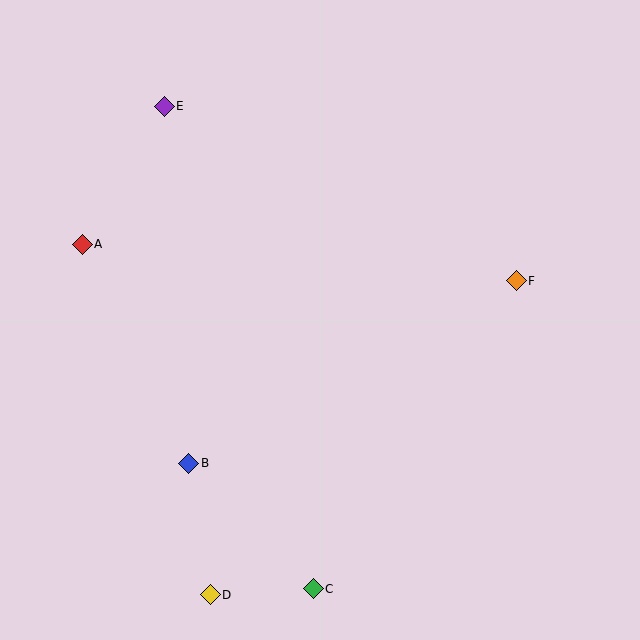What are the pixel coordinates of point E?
Point E is at (164, 106).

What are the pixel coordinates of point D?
Point D is at (210, 595).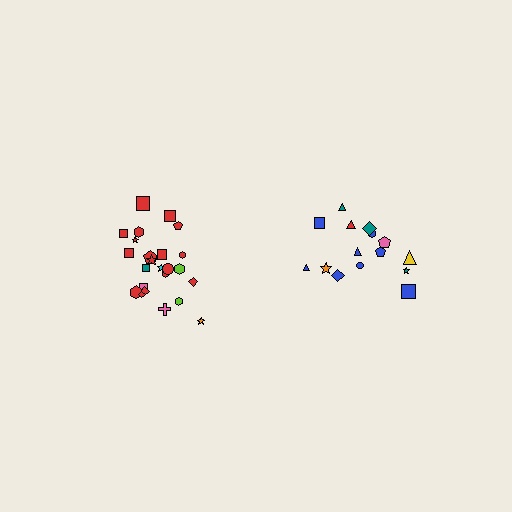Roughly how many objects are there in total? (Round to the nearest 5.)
Roughly 40 objects in total.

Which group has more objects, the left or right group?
The left group.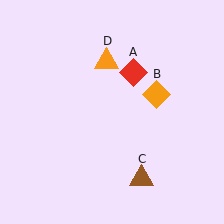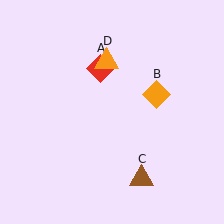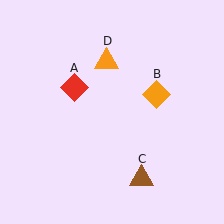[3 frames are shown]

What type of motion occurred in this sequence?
The red diamond (object A) rotated counterclockwise around the center of the scene.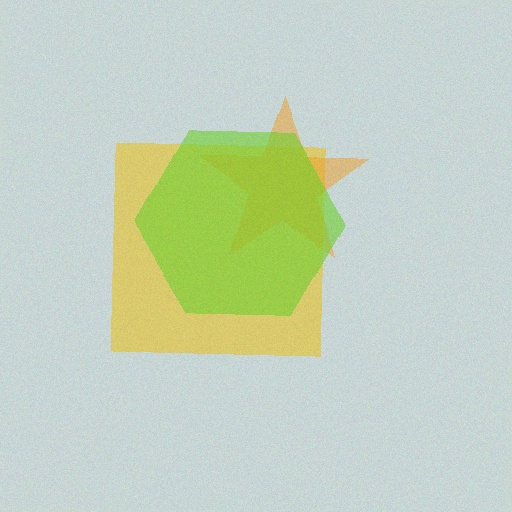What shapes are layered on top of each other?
The layered shapes are: a yellow square, an orange star, a lime hexagon.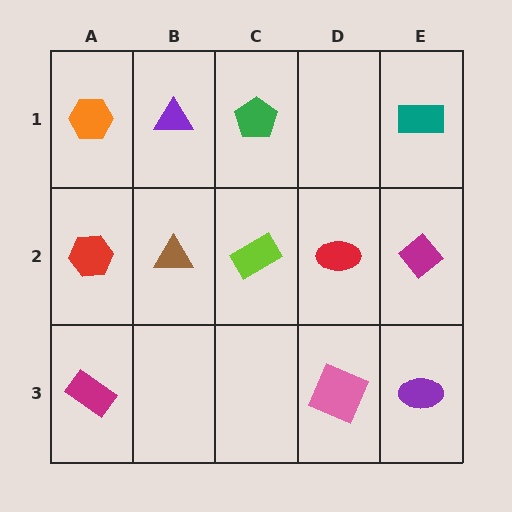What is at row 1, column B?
A purple triangle.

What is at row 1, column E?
A teal rectangle.